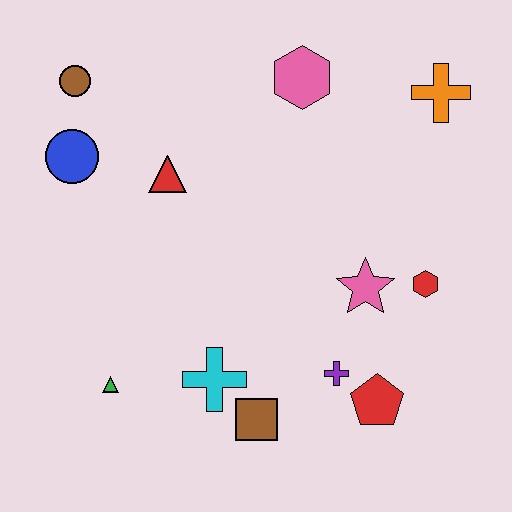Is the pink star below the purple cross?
No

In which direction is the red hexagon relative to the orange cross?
The red hexagon is below the orange cross.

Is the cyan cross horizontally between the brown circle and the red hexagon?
Yes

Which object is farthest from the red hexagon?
The brown circle is farthest from the red hexagon.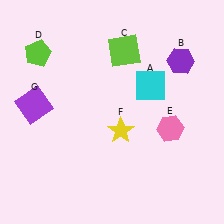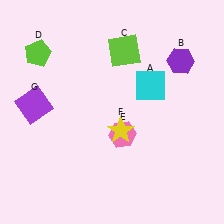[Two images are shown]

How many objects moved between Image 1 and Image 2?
1 object moved between the two images.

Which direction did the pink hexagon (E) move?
The pink hexagon (E) moved left.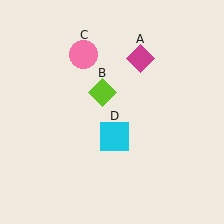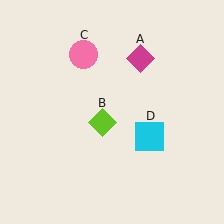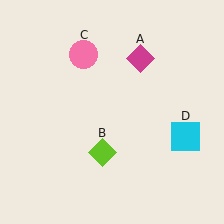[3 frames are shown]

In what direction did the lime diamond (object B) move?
The lime diamond (object B) moved down.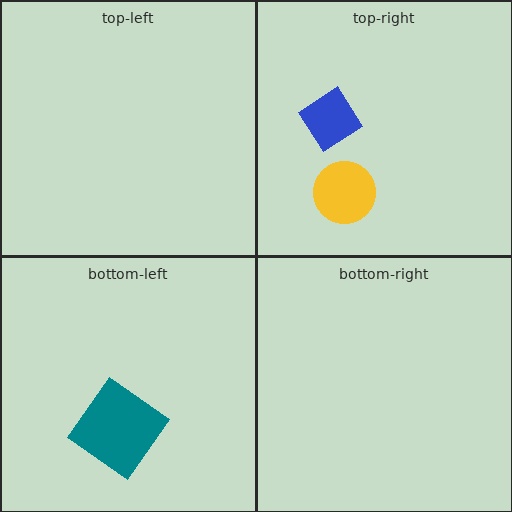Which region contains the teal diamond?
The bottom-left region.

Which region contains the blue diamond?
The top-right region.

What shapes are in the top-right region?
The blue diamond, the yellow circle.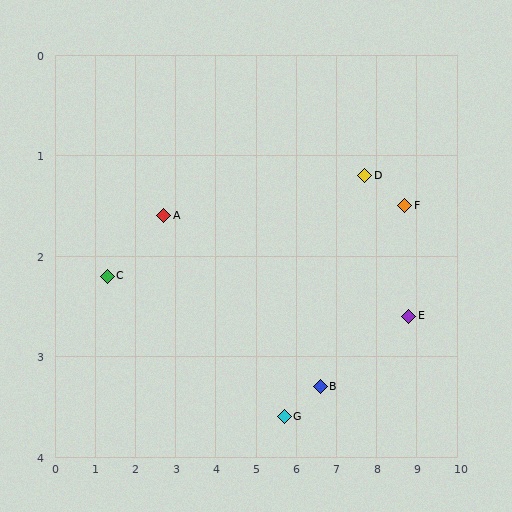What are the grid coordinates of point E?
Point E is at approximately (8.8, 2.6).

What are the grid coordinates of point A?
Point A is at approximately (2.7, 1.6).